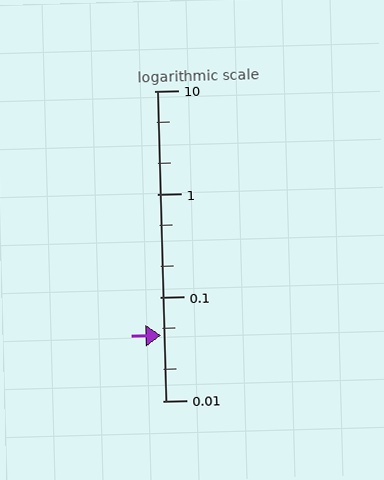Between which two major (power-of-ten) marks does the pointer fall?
The pointer is between 0.01 and 0.1.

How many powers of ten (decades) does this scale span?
The scale spans 3 decades, from 0.01 to 10.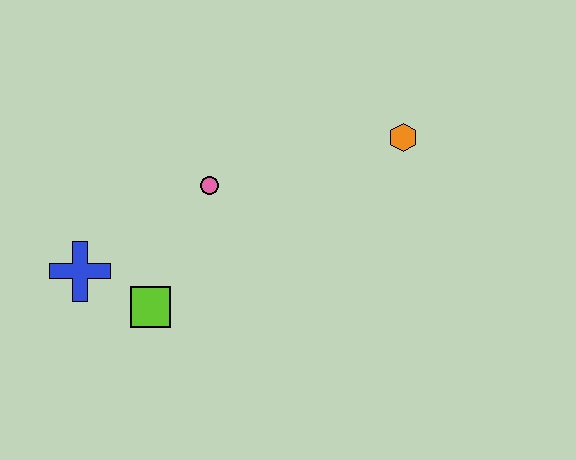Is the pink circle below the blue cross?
No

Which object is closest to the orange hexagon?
The pink circle is closest to the orange hexagon.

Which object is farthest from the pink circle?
The orange hexagon is farthest from the pink circle.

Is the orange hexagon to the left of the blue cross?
No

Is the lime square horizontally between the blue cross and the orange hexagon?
Yes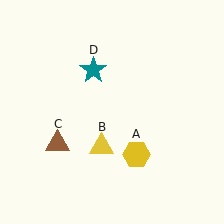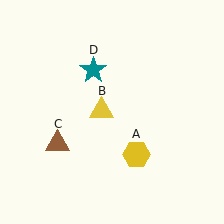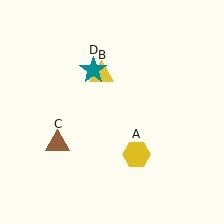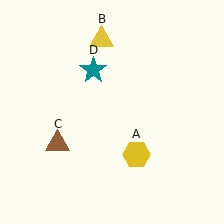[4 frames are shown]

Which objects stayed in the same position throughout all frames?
Yellow hexagon (object A) and brown triangle (object C) and teal star (object D) remained stationary.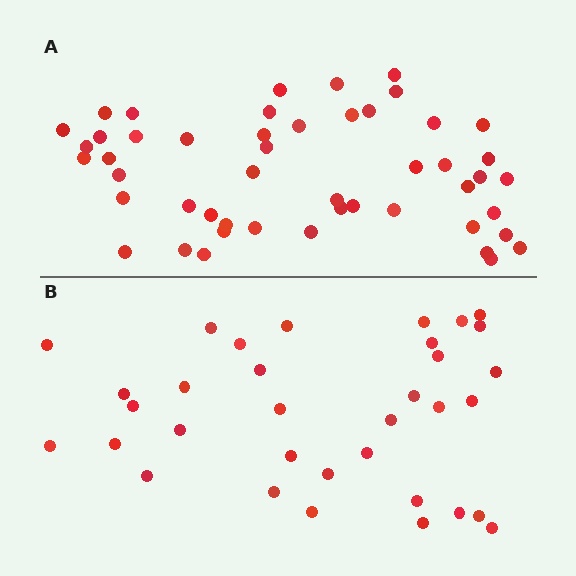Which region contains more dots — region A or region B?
Region A (the top region) has more dots.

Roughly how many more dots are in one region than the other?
Region A has approximately 15 more dots than region B.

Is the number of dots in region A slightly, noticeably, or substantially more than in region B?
Region A has noticeably more, but not dramatically so. The ratio is roughly 1.4 to 1.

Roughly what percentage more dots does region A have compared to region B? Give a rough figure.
About 45% more.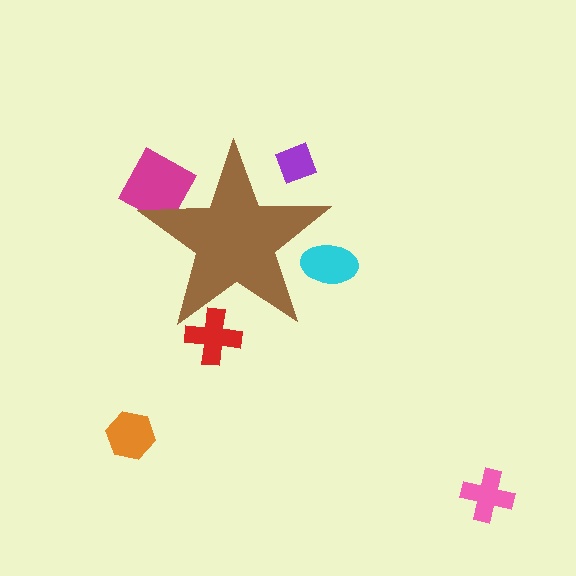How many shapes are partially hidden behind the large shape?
4 shapes are partially hidden.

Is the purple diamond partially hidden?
Yes, the purple diamond is partially hidden behind the brown star.